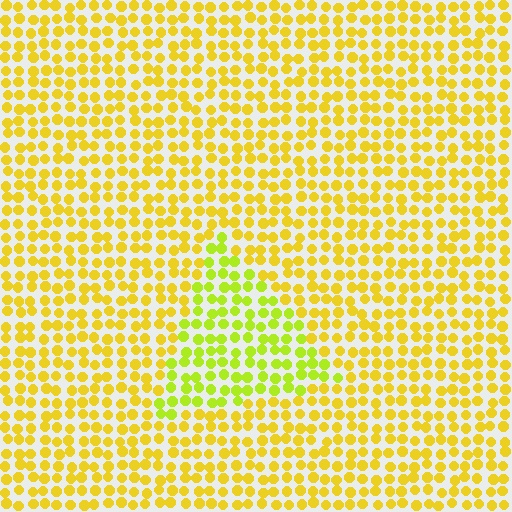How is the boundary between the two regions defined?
The boundary is defined purely by a slight shift in hue (about 27 degrees). Spacing, size, and orientation are identical on both sides.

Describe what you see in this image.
The image is filled with small yellow elements in a uniform arrangement. A triangle-shaped region is visible where the elements are tinted to a slightly different hue, forming a subtle color boundary.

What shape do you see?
I see a triangle.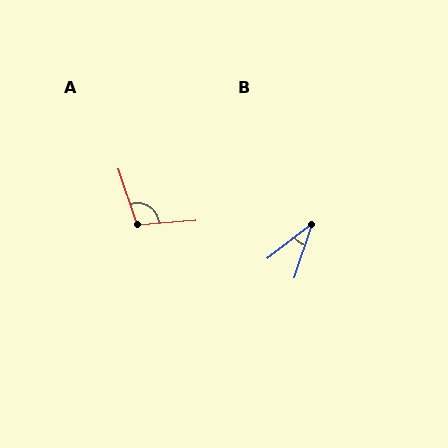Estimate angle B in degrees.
Approximately 34 degrees.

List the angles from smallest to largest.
B (34°), A (104°).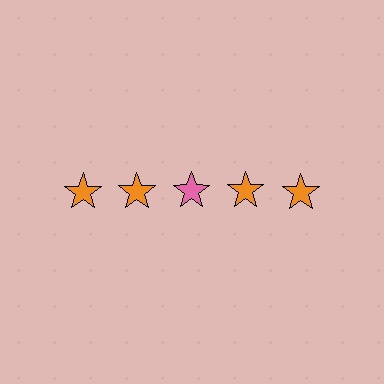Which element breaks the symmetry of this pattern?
The pink star in the top row, center column breaks the symmetry. All other shapes are orange stars.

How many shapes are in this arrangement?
There are 5 shapes arranged in a grid pattern.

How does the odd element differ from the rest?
It has a different color: pink instead of orange.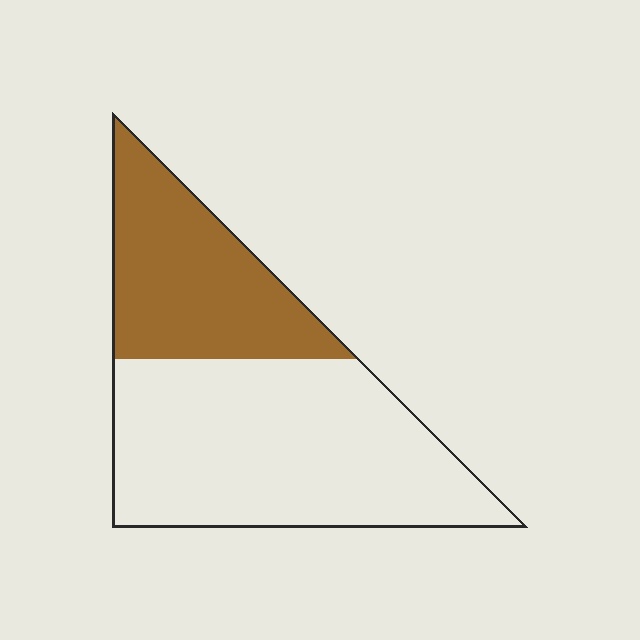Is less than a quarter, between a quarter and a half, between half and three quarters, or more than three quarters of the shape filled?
Between a quarter and a half.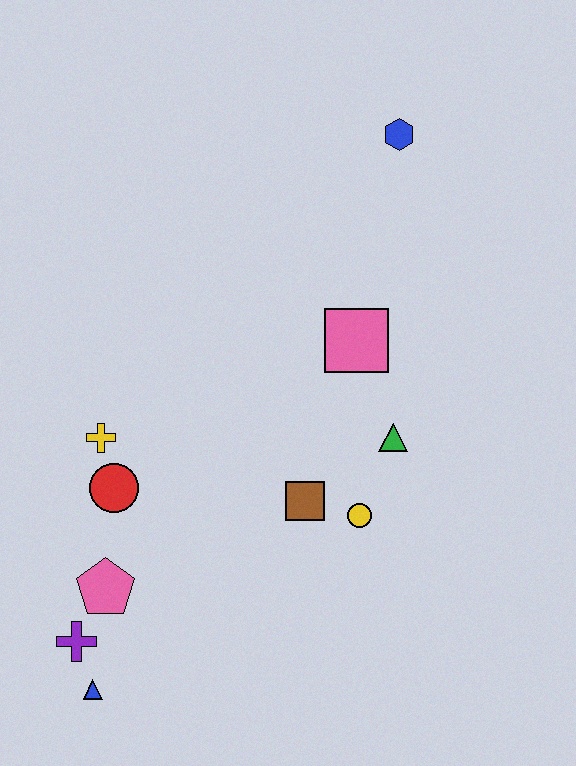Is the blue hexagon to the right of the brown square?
Yes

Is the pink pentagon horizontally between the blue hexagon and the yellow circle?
No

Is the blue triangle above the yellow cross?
No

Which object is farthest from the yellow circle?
The blue hexagon is farthest from the yellow circle.